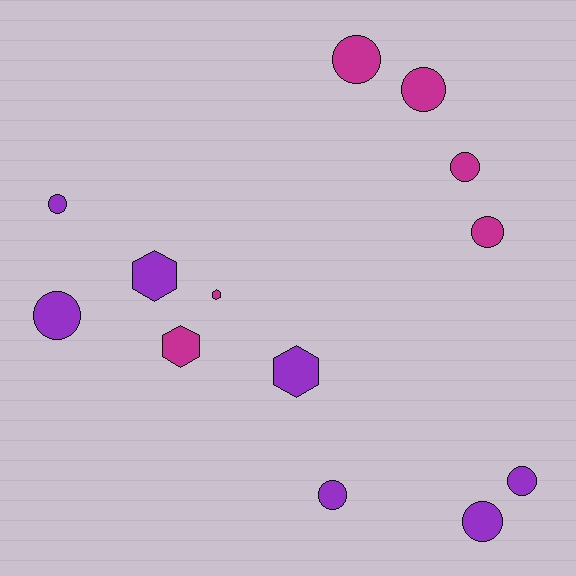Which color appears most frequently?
Purple, with 7 objects.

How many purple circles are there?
There are 5 purple circles.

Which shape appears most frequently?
Circle, with 9 objects.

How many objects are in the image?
There are 13 objects.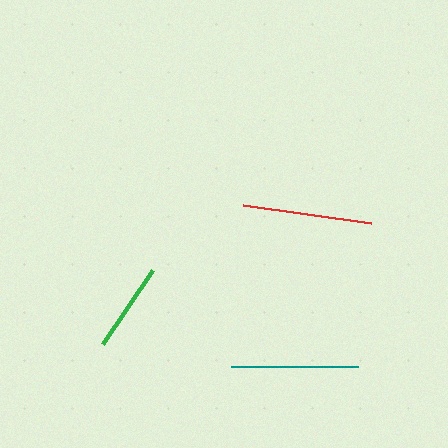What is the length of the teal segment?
The teal segment is approximately 127 pixels long.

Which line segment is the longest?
The red line is the longest at approximately 129 pixels.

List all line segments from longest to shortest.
From longest to shortest: red, teal, green.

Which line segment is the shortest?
The green line is the shortest at approximately 89 pixels.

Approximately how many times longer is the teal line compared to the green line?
The teal line is approximately 1.4 times the length of the green line.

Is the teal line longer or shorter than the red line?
The red line is longer than the teal line.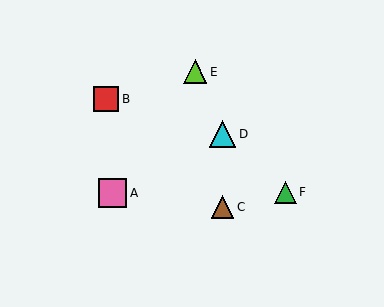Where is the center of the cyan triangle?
The center of the cyan triangle is at (222, 134).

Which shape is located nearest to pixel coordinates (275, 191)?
The green triangle (labeled F) at (285, 192) is nearest to that location.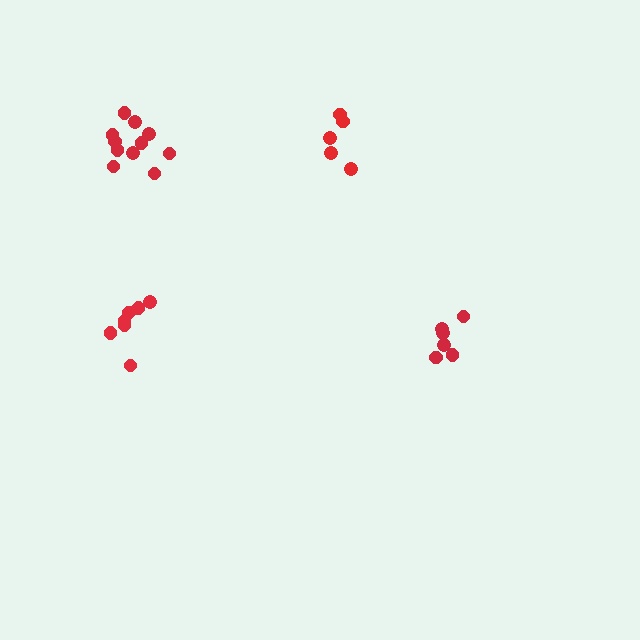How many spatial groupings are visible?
There are 4 spatial groupings.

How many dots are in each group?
Group 1: 5 dots, Group 2: 6 dots, Group 3: 7 dots, Group 4: 11 dots (29 total).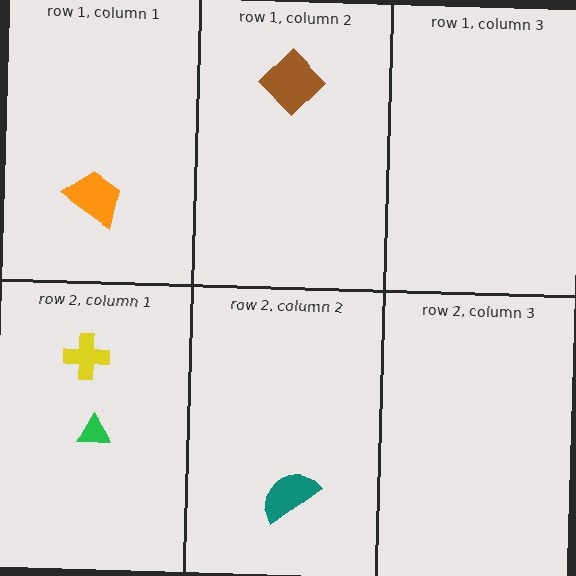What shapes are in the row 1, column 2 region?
The brown diamond.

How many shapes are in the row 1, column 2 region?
1.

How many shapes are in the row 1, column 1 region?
1.